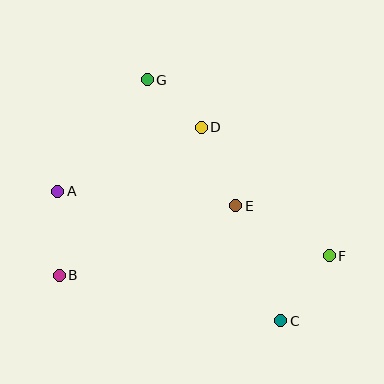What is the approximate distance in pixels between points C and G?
The distance between C and G is approximately 275 pixels.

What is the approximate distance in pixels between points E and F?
The distance between E and F is approximately 106 pixels.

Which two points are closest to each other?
Points D and G are closest to each other.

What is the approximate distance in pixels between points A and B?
The distance between A and B is approximately 84 pixels.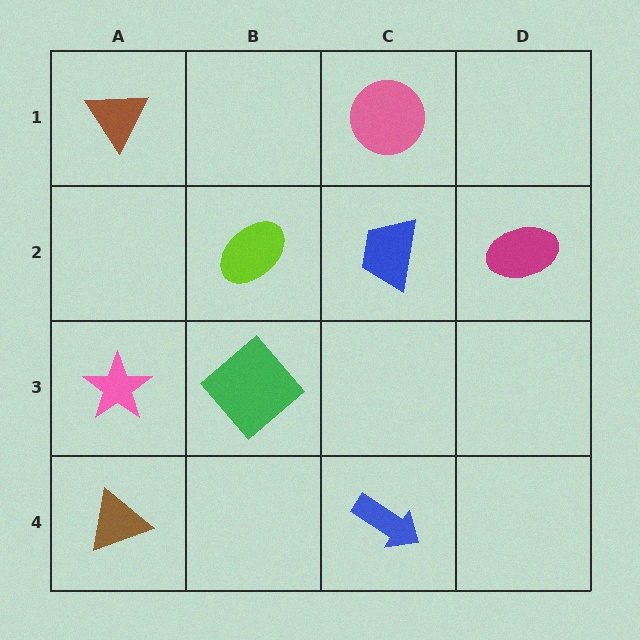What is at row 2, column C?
A blue trapezoid.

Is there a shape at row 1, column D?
No, that cell is empty.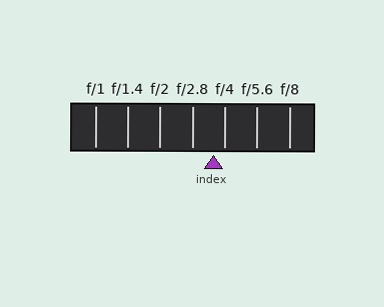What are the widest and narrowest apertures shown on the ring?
The widest aperture shown is f/1 and the narrowest is f/8.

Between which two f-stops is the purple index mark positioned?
The index mark is between f/2.8 and f/4.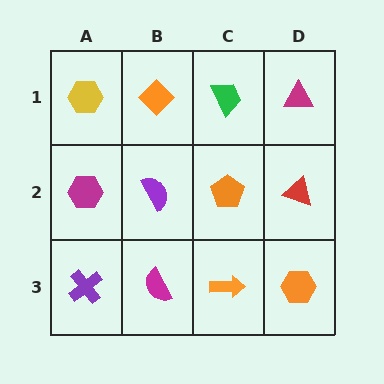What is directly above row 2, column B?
An orange diamond.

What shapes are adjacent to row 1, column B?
A purple semicircle (row 2, column B), a yellow hexagon (row 1, column A), a green trapezoid (row 1, column C).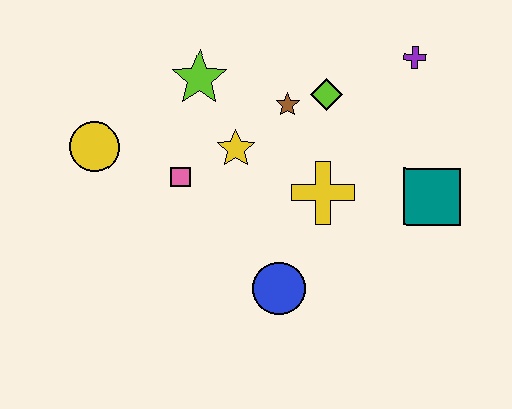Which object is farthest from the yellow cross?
The yellow circle is farthest from the yellow cross.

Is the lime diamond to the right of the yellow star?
Yes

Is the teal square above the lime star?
No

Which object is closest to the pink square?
The yellow star is closest to the pink square.